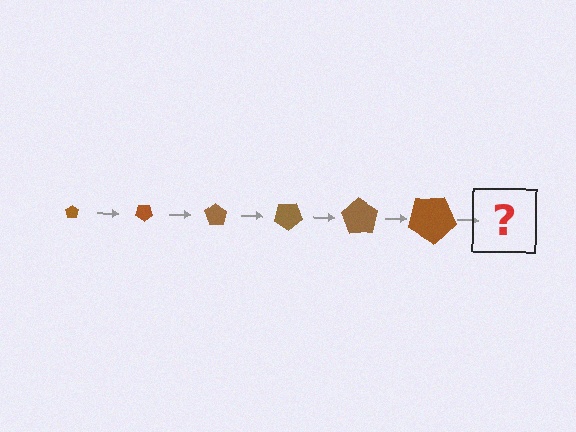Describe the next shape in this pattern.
It should be a pentagon, larger than the previous one and rotated 210 degrees from the start.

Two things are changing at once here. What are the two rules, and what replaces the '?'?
The two rules are that the pentagon grows larger each step and it rotates 35 degrees each step. The '?' should be a pentagon, larger than the previous one and rotated 210 degrees from the start.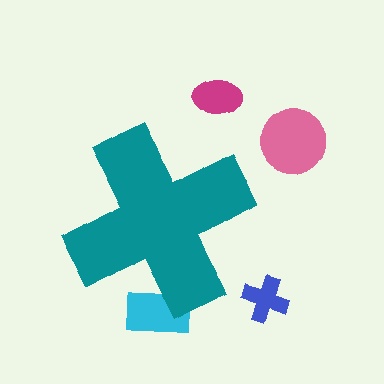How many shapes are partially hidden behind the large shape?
1 shape is partially hidden.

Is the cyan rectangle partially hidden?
Yes, the cyan rectangle is partially hidden behind the teal cross.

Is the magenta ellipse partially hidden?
No, the magenta ellipse is fully visible.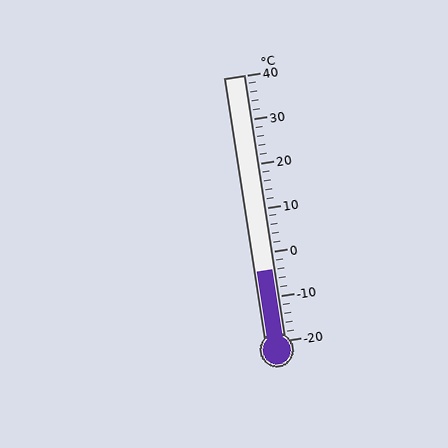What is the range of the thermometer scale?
The thermometer scale ranges from -20°C to 40°C.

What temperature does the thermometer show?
The thermometer shows approximately -4°C.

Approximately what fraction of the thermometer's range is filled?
The thermometer is filled to approximately 25% of its range.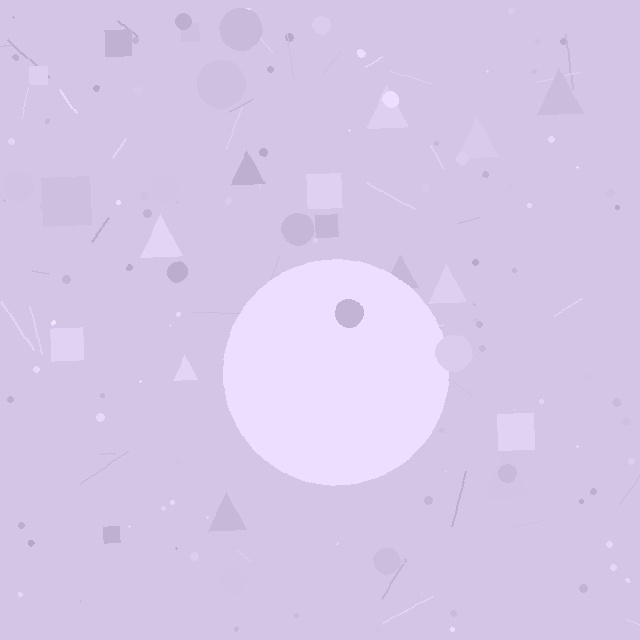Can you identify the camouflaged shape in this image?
The camouflaged shape is a circle.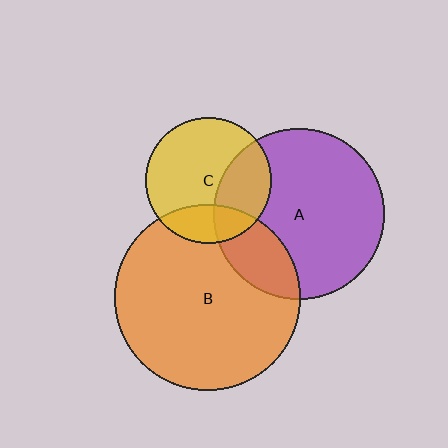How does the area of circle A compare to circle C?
Approximately 1.8 times.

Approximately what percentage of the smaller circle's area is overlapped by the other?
Approximately 20%.